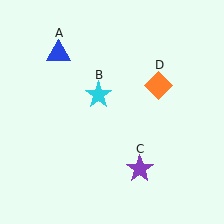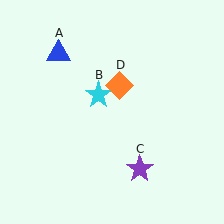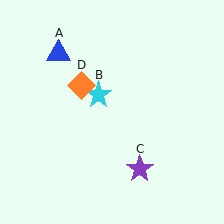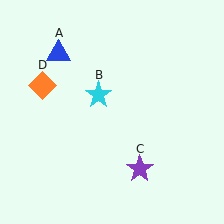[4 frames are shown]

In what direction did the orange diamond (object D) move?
The orange diamond (object D) moved left.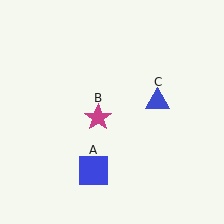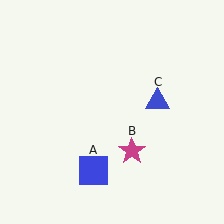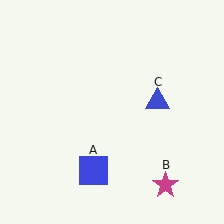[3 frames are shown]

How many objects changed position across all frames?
1 object changed position: magenta star (object B).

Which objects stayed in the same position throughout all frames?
Blue square (object A) and blue triangle (object C) remained stationary.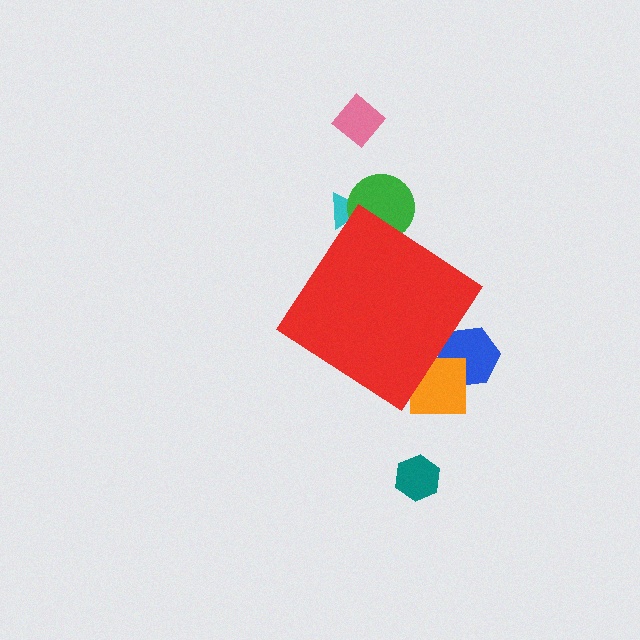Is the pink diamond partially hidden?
No, the pink diamond is fully visible.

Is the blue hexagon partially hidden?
Yes, the blue hexagon is partially hidden behind the red diamond.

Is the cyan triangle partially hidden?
Yes, the cyan triangle is partially hidden behind the red diamond.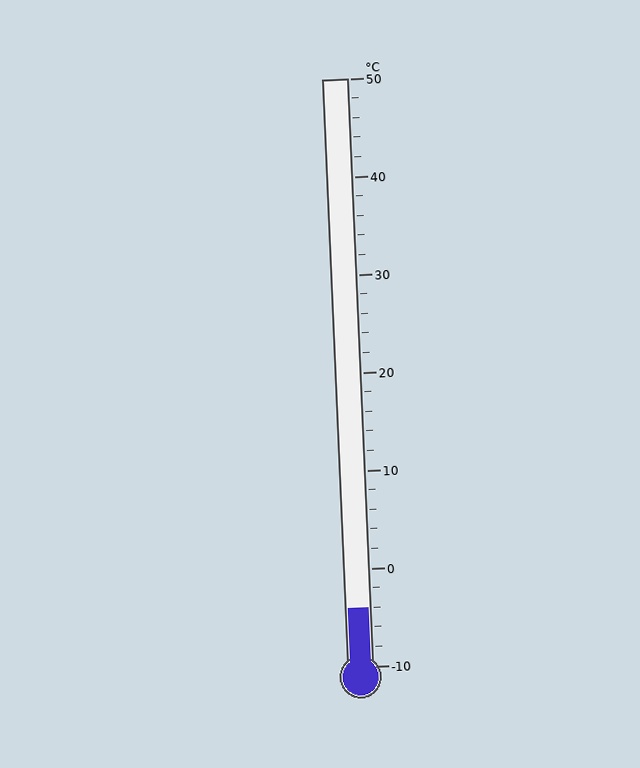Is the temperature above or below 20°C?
The temperature is below 20°C.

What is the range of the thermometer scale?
The thermometer scale ranges from -10°C to 50°C.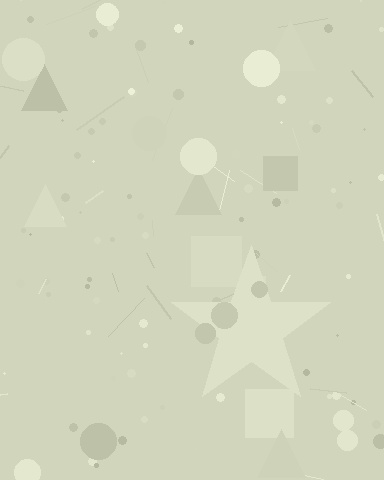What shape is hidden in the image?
A star is hidden in the image.